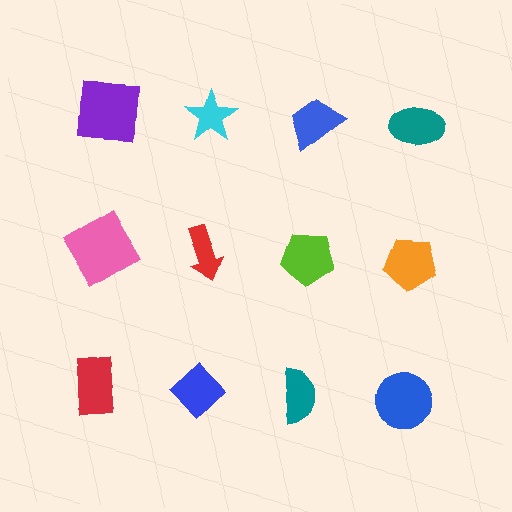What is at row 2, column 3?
A lime pentagon.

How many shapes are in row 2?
4 shapes.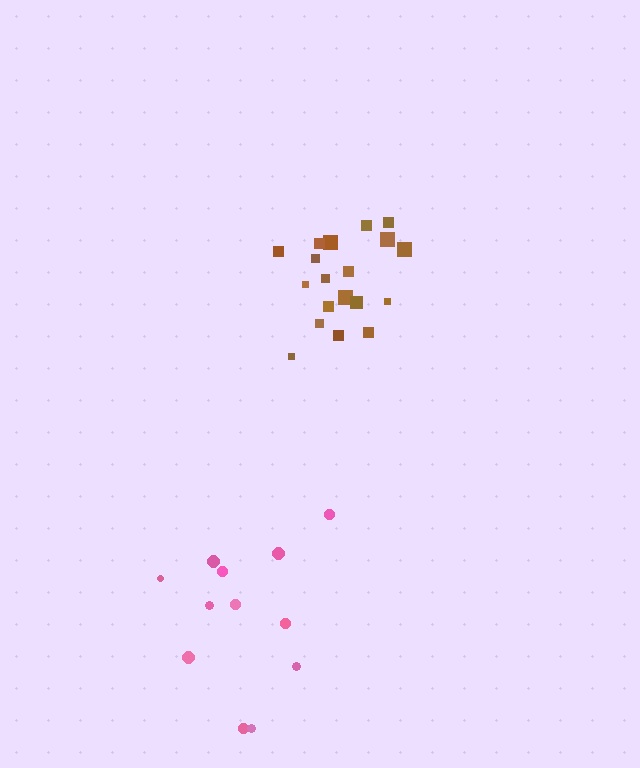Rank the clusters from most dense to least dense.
brown, pink.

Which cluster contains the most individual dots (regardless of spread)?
Brown (19).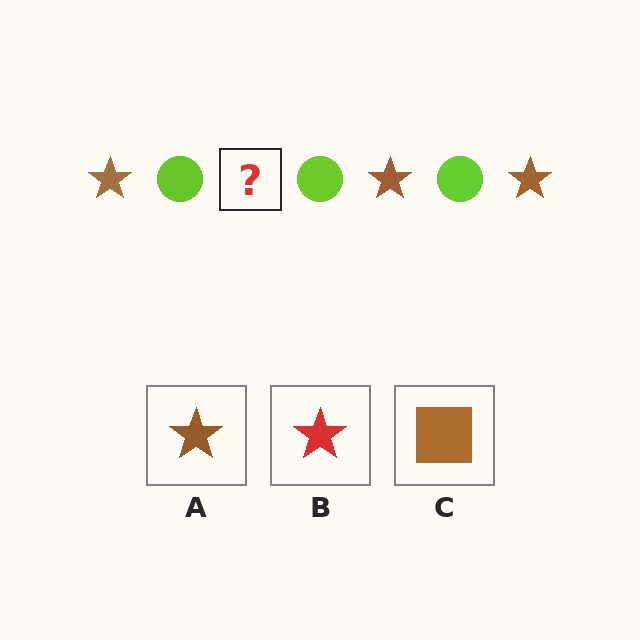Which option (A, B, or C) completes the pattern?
A.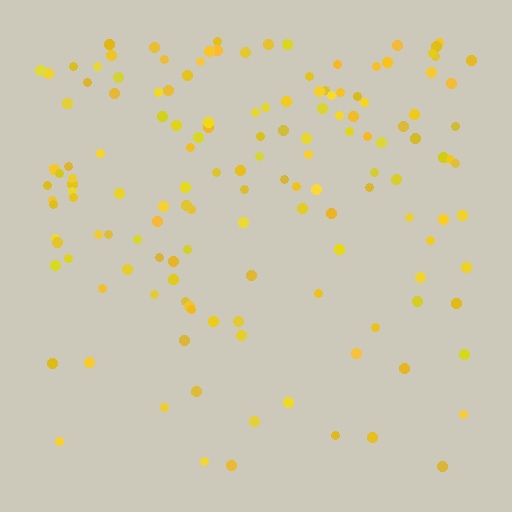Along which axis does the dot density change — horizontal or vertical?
Vertical.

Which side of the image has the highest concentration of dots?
The top.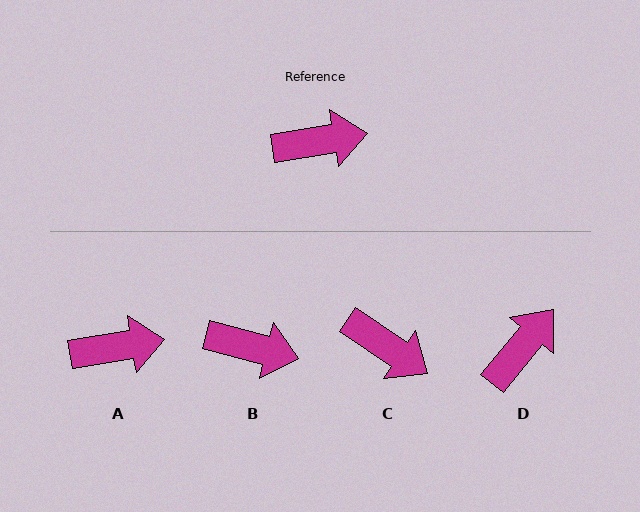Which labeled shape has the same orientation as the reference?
A.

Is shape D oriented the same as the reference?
No, it is off by about 41 degrees.